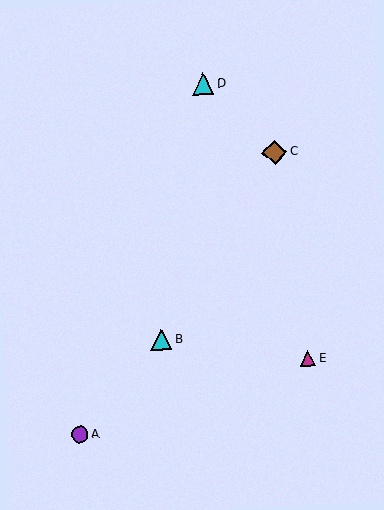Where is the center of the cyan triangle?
The center of the cyan triangle is at (161, 339).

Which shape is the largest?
The brown diamond (labeled C) is the largest.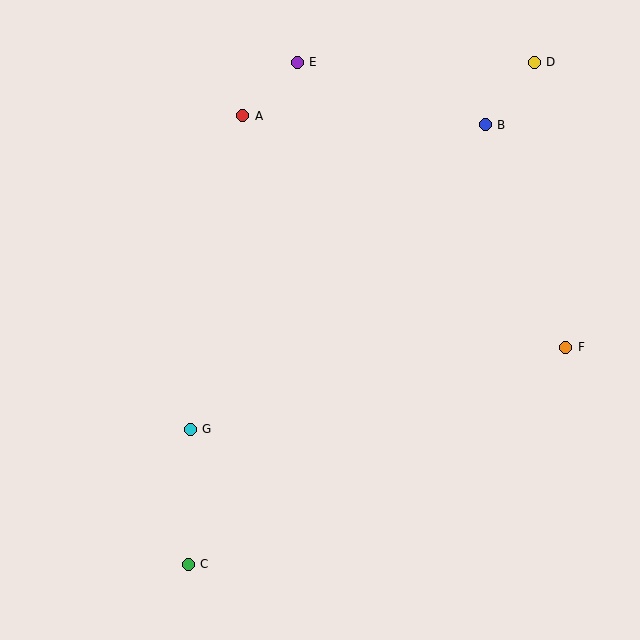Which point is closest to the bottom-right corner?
Point F is closest to the bottom-right corner.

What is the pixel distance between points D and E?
The distance between D and E is 237 pixels.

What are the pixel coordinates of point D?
Point D is at (534, 62).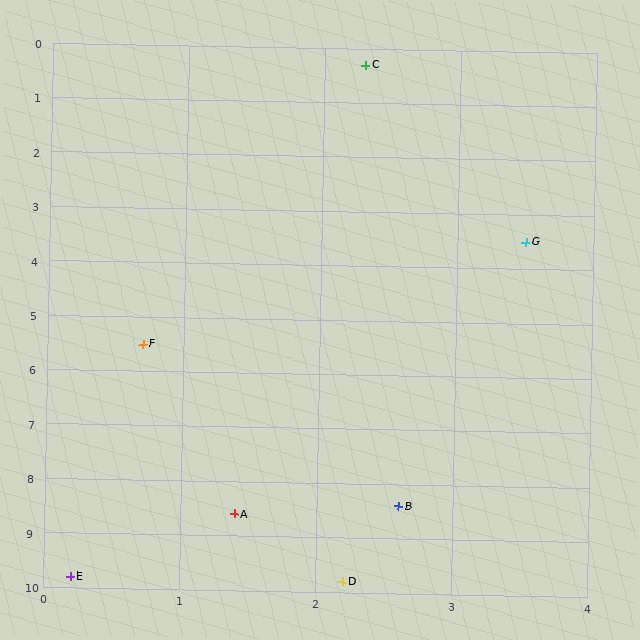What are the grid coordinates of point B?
Point B is at approximately (2.6, 8.4).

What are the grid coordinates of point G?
Point G is at approximately (3.5, 3.5).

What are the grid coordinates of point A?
Point A is at approximately (1.4, 8.6).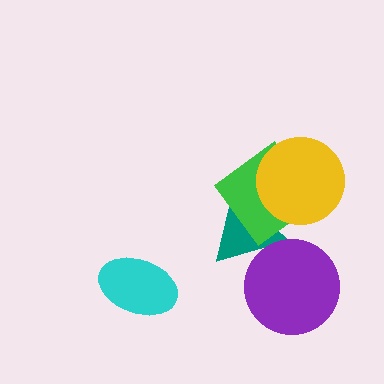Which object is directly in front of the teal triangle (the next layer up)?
The green diamond is directly in front of the teal triangle.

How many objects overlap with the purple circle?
1 object overlaps with the purple circle.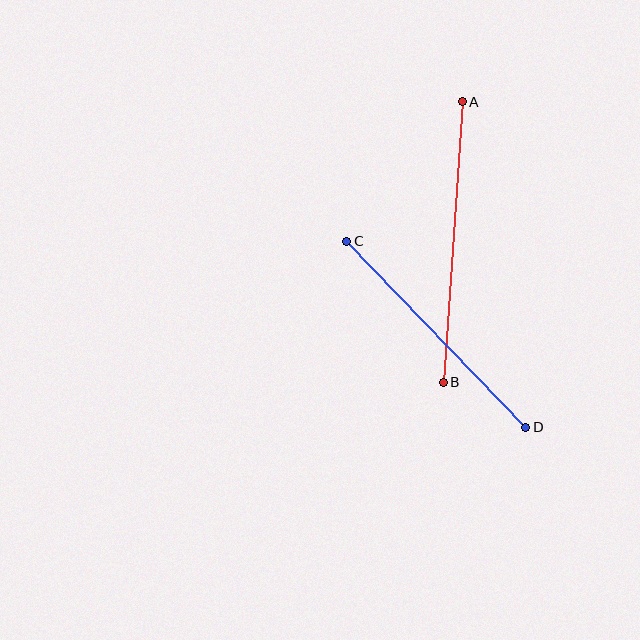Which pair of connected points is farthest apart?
Points A and B are farthest apart.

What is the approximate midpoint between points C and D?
The midpoint is at approximately (436, 334) pixels.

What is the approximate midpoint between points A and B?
The midpoint is at approximately (453, 242) pixels.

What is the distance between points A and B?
The distance is approximately 281 pixels.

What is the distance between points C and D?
The distance is approximately 258 pixels.